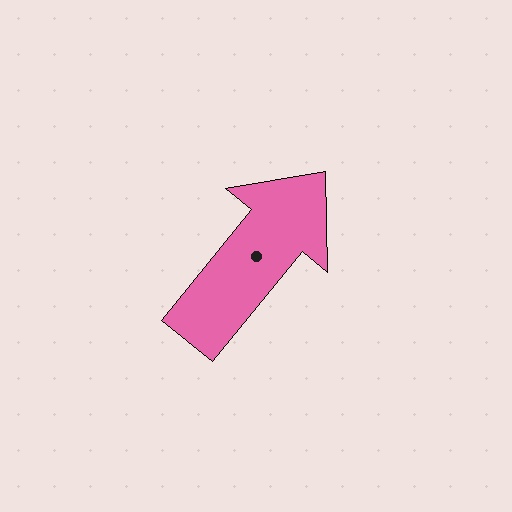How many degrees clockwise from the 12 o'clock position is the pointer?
Approximately 39 degrees.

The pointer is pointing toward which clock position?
Roughly 1 o'clock.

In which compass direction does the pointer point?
Northeast.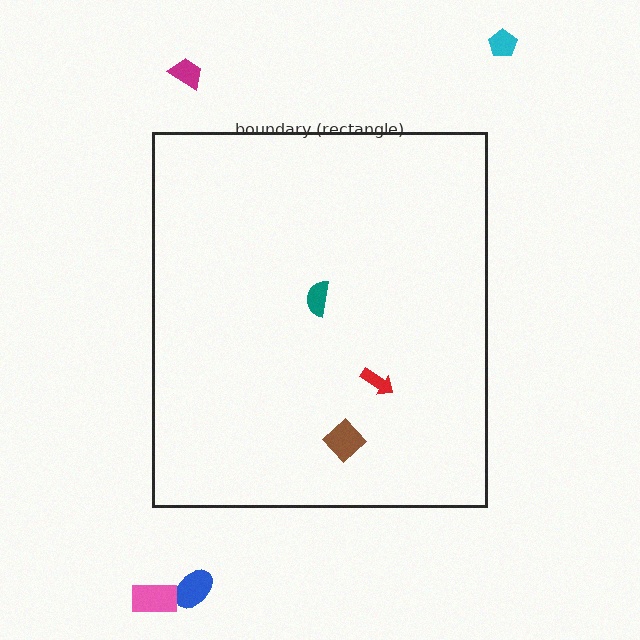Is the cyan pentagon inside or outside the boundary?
Outside.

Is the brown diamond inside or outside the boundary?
Inside.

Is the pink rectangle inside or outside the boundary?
Outside.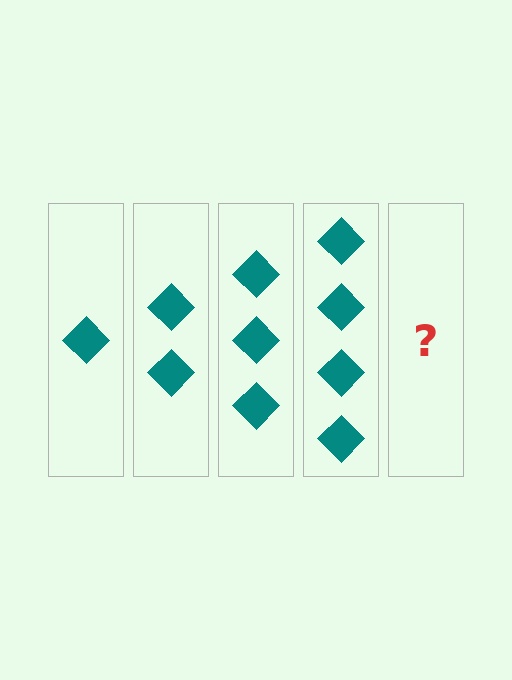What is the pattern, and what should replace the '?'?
The pattern is that each step adds one more diamond. The '?' should be 5 diamonds.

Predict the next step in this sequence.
The next step is 5 diamonds.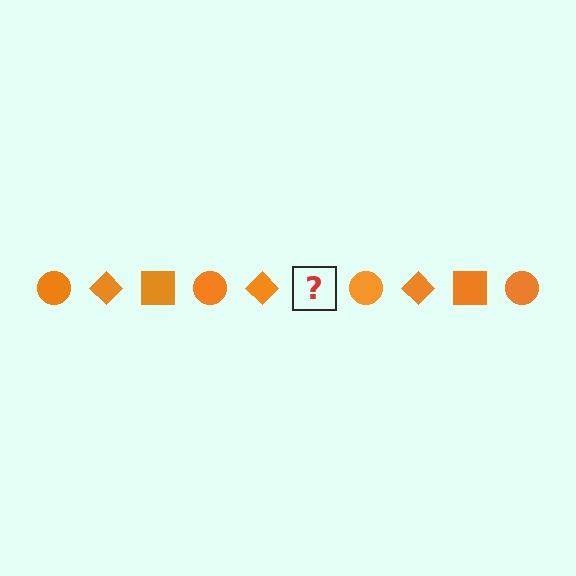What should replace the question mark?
The question mark should be replaced with an orange square.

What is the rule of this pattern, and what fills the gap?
The rule is that the pattern cycles through circle, diamond, square shapes in orange. The gap should be filled with an orange square.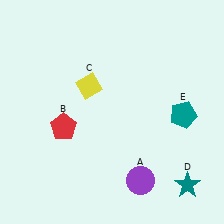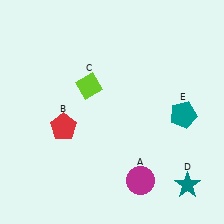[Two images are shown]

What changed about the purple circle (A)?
In Image 1, A is purple. In Image 2, it changed to magenta.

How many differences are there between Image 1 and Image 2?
There are 2 differences between the two images.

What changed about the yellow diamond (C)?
In Image 1, C is yellow. In Image 2, it changed to lime.